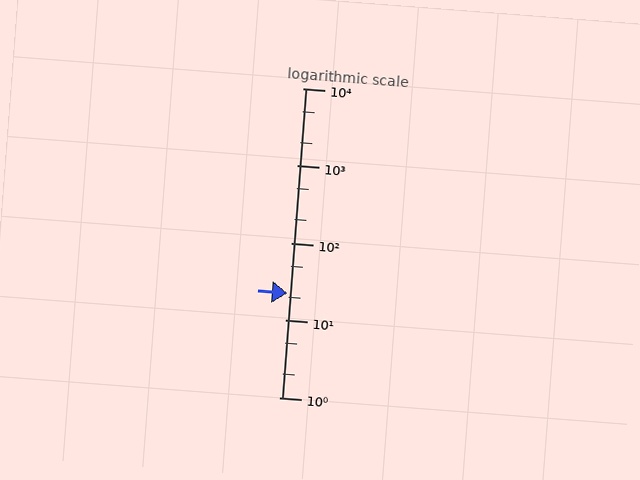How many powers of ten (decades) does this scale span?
The scale spans 4 decades, from 1 to 10000.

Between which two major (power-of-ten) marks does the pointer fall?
The pointer is between 10 and 100.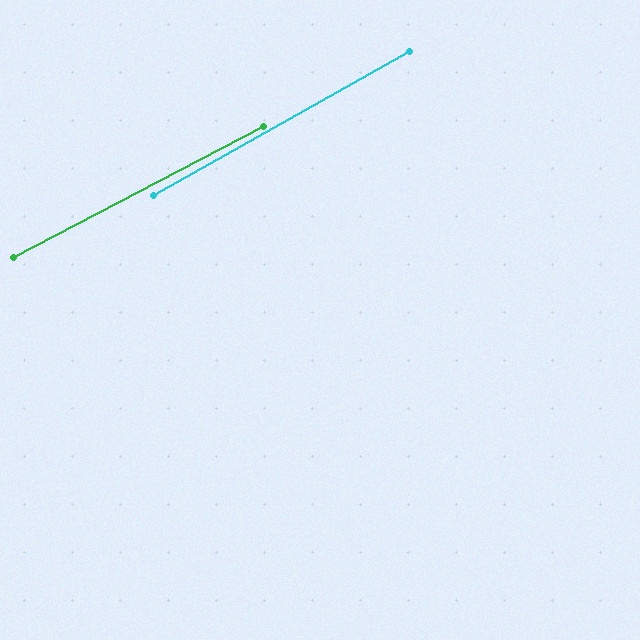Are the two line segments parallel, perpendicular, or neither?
Parallel — their directions differ by only 1.8°.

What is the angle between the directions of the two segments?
Approximately 2 degrees.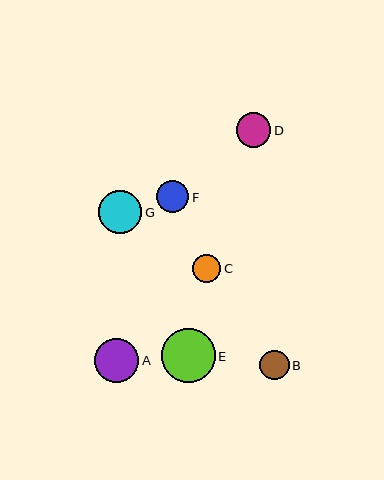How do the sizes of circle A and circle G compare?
Circle A and circle G are approximately the same size.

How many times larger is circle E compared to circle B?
Circle E is approximately 1.8 times the size of circle B.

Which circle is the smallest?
Circle C is the smallest with a size of approximately 28 pixels.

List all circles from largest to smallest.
From largest to smallest: E, A, G, D, F, B, C.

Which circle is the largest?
Circle E is the largest with a size of approximately 54 pixels.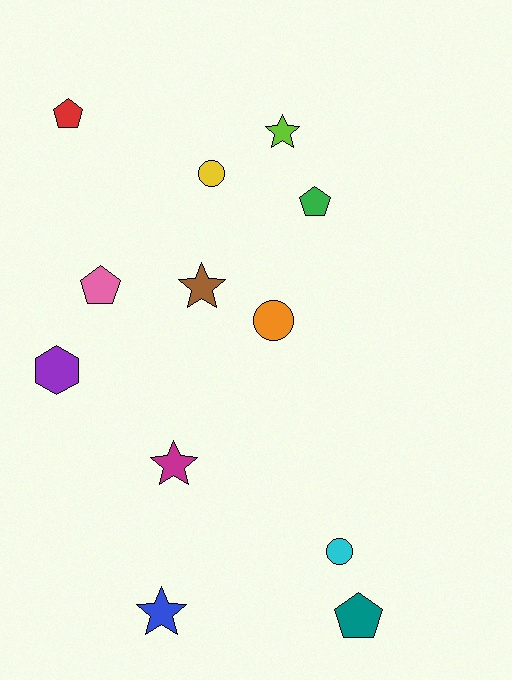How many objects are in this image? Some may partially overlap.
There are 12 objects.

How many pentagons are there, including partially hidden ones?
There are 4 pentagons.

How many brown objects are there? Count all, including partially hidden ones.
There is 1 brown object.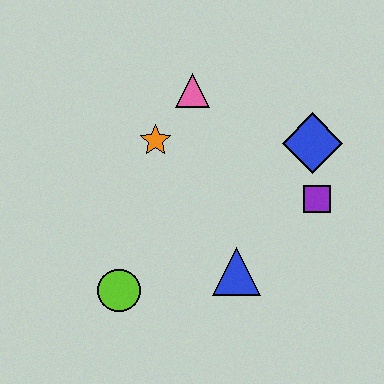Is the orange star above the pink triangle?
No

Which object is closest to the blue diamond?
The purple square is closest to the blue diamond.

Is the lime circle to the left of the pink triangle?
Yes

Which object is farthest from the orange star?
The purple square is farthest from the orange star.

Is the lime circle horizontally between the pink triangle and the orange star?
No